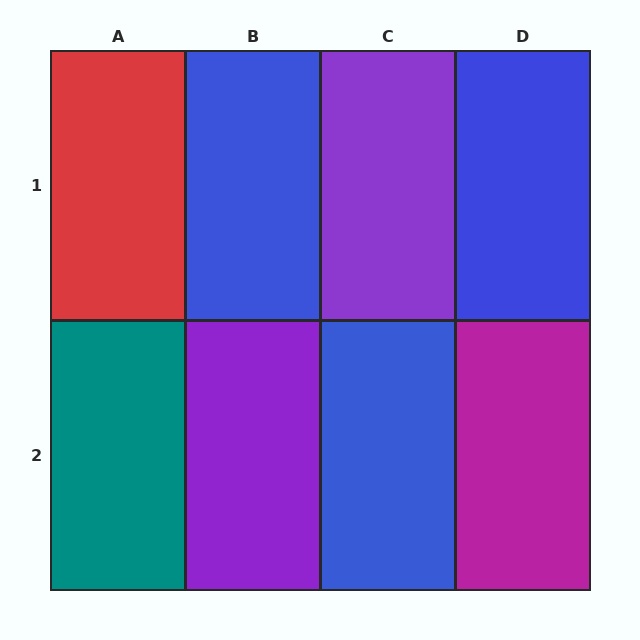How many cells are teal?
1 cell is teal.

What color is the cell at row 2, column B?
Purple.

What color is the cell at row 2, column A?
Teal.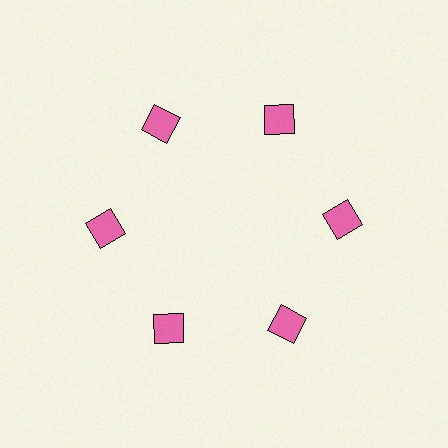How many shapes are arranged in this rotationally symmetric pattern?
There are 6 shapes, arranged in 6 groups of 1.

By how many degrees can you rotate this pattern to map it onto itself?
The pattern maps onto itself every 60 degrees of rotation.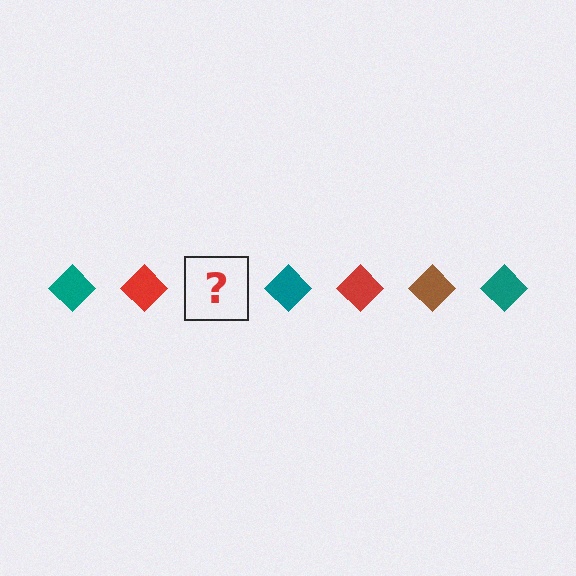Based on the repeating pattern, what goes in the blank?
The blank should be a brown diamond.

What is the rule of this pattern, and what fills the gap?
The rule is that the pattern cycles through teal, red, brown diamonds. The gap should be filled with a brown diamond.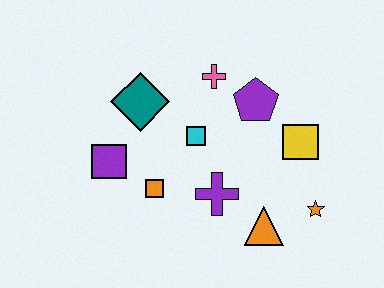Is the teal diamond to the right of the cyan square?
No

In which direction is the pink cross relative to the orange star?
The pink cross is above the orange star.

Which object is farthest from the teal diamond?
The orange star is farthest from the teal diamond.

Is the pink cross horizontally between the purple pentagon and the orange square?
Yes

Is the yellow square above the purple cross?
Yes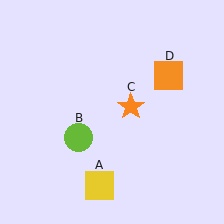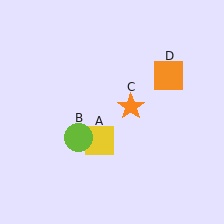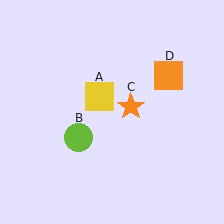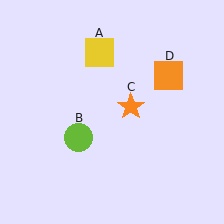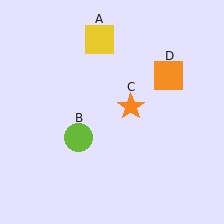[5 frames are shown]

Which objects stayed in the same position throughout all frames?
Lime circle (object B) and orange star (object C) and orange square (object D) remained stationary.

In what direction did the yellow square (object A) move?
The yellow square (object A) moved up.